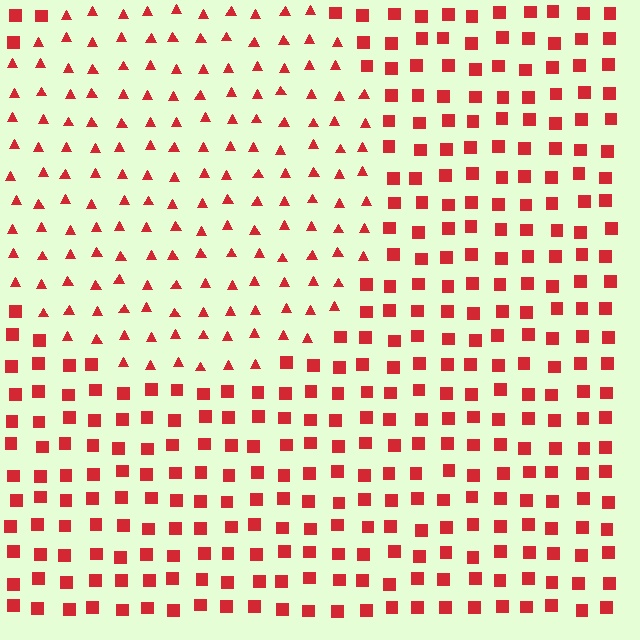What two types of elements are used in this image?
The image uses triangles inside the circle region and squares outside it.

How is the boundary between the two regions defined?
The boundary is defined by a change in element shape: triangles inside vs. squares outside. All elements share the same color and spacing.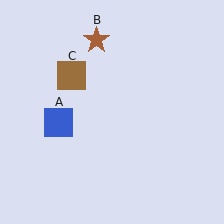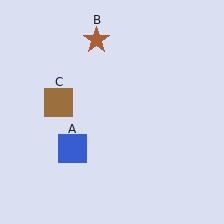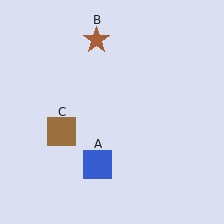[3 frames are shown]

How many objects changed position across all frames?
2 objects changed position: blue square (object A), brown square (object C).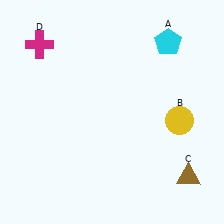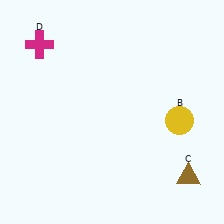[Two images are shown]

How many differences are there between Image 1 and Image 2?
There is 1 difference between the two images.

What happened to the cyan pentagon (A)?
The cyan pentagon (A) was removed in Image 2. It was in the top-right area of Image 1.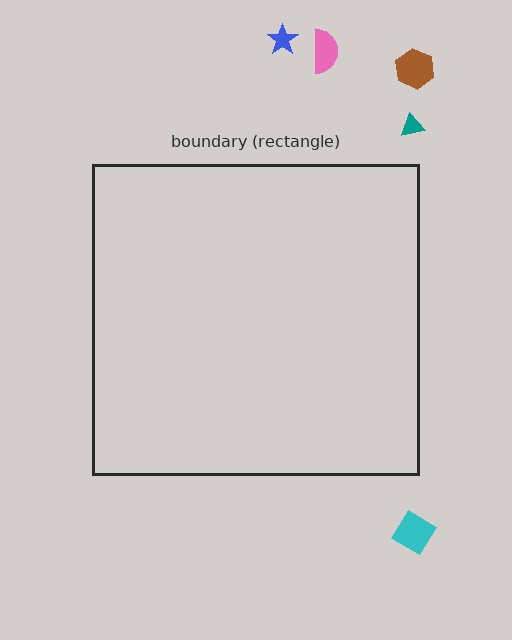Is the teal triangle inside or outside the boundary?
Outside.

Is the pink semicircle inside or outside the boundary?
Outside.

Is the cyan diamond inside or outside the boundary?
Outside.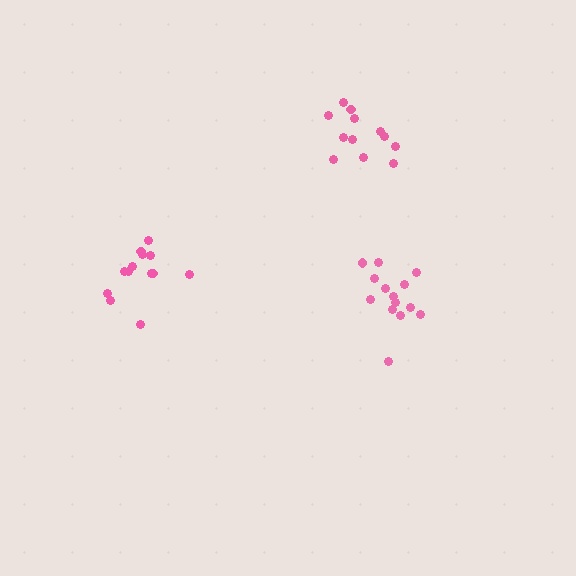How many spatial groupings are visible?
There are 3 spatial groupings.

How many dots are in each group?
Group 1: 14 dots, Group 2: 13 dots, Group 3: 12 dots (39 total).